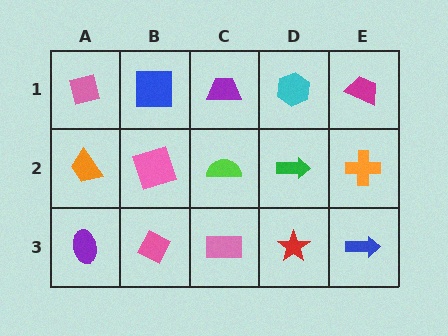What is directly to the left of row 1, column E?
A cyan hexagon.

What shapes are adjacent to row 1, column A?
An orange trapezoid (row 2, column A), a blue square (row 1, column B).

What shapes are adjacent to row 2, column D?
A cyan hexagon (row 1, column D), a red star (row 3, column D), a lime semicircle (row 2, column C), an orange cross (row 2, column E).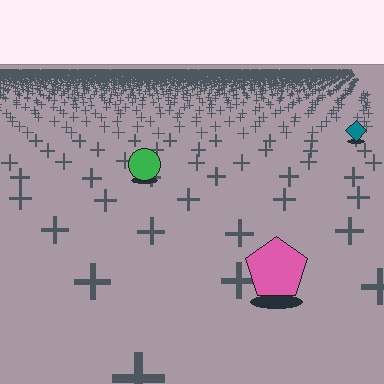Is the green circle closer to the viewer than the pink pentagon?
No. The pink pentagon is closer — you can tell from the texture gradient: the ground texture is coarser near it.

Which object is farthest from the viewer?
The teal diamond is farthest from the viewer. It appears smaller and the ground texture around it is denser.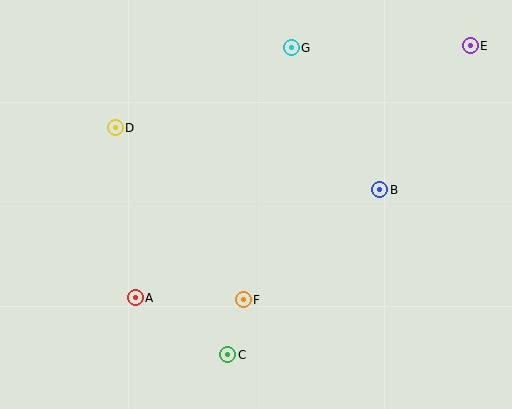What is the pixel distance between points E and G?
The distance between E and G is 179 pixels.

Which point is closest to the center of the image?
Point F at (243, 300) is closest to the center.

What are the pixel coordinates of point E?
Point E is at (470, 46).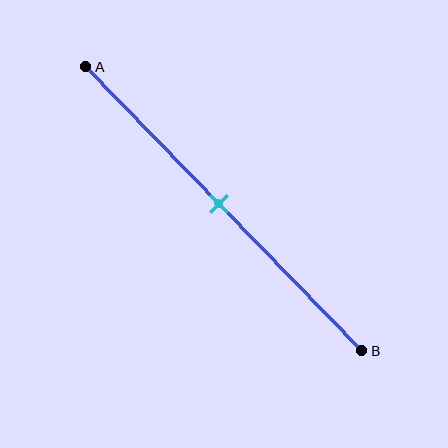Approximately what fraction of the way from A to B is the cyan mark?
The cyan mark is approximately 50% of the way from A to B.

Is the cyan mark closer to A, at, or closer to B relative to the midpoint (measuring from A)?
The cyan mark is approximately at the midpoint of segment AB.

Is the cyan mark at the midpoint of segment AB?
Yes, the mark is approximately at the midpoint.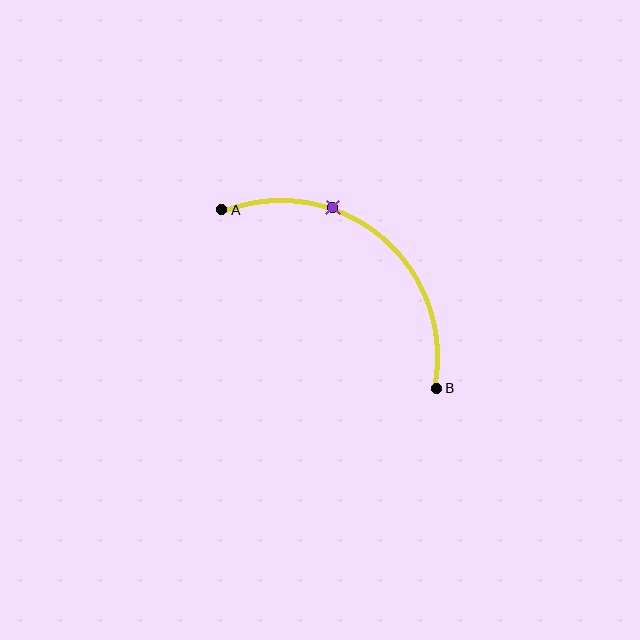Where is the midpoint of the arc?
The arc midpoint is the point on the curve farthest from the straight line joining A and B. It sits above and to the right of that line.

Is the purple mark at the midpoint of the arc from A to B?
No. The purple mark lies on the arc but is closer to endpoint A. The arc midpoint would be at the point on the curve equidistant along the arc from both A and B.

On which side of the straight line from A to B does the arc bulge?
The arc bulges above and to the right of the straight line connecting A and B.